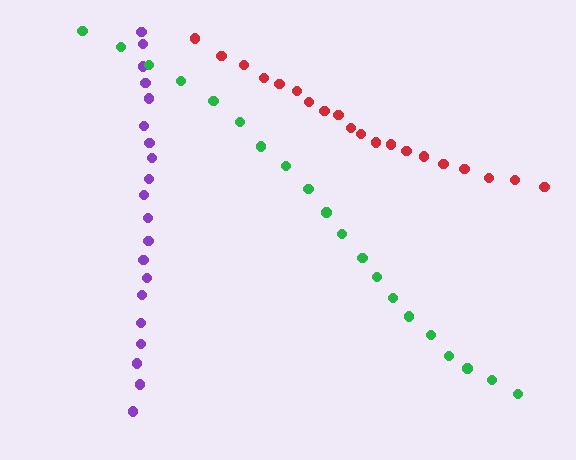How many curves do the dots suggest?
There are 3 distinct paths.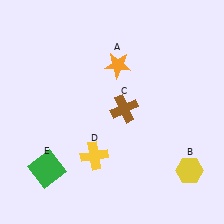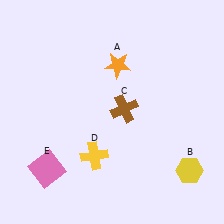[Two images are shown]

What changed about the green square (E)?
In Image 1, E is green. In Image 2, it changed to pink.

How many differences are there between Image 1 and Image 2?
There is 1 difference between the two images.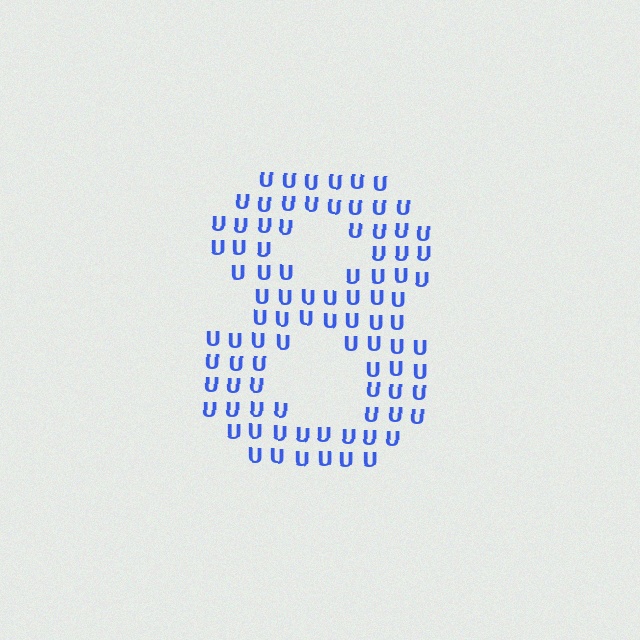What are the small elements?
The small elements are letter U's.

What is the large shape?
The large shape is the digit 8.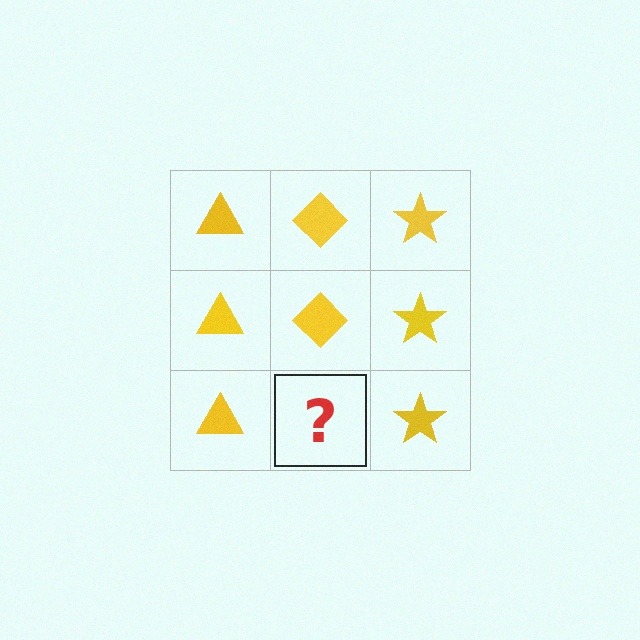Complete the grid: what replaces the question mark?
The question mark should be replaced with a yellow diamond.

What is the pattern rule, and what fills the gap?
The rule is that each column has a consistent shape. The gap should be filled with a yellow diamond.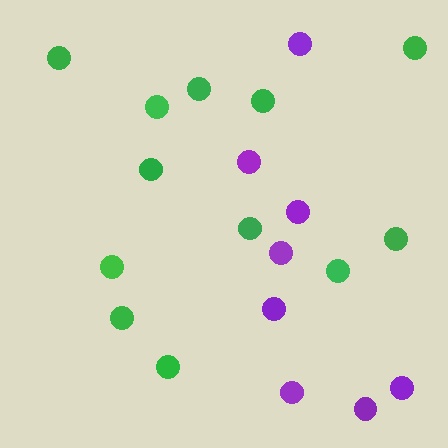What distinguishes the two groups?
There are 2 groups: one group of green circles (12) and one group of purple circles (8).